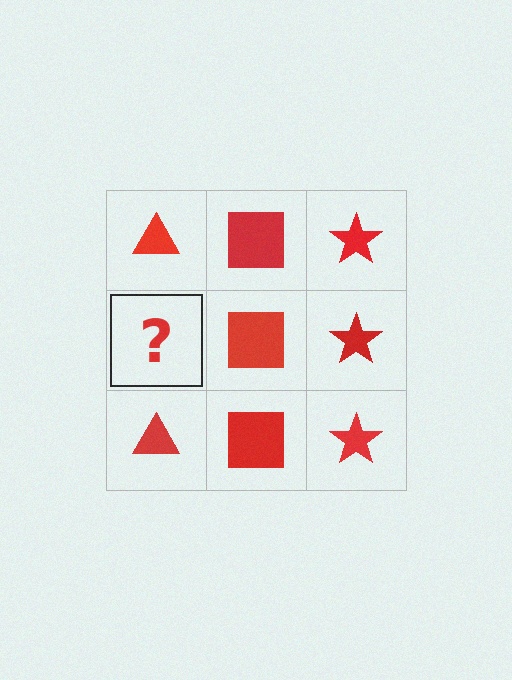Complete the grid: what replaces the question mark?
The question mark should be replaced with a red triangle.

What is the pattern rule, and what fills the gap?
The rule is that each column has a consistent shape. The gap should be filled with a red triangle.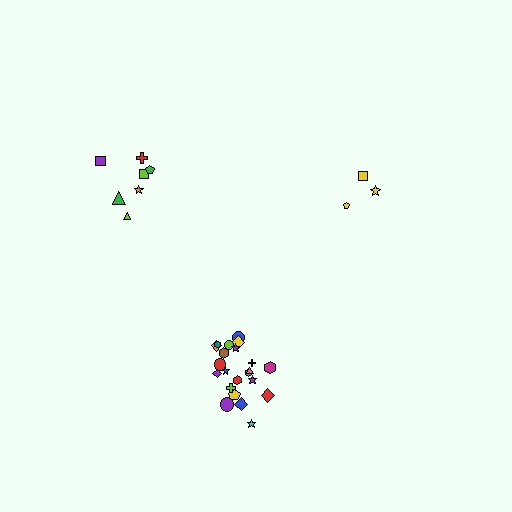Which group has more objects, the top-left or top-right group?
The top-left group.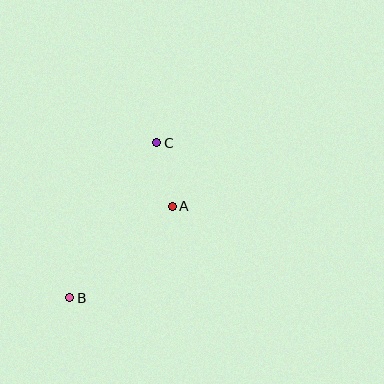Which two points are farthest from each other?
Points B and C are farthest from each other.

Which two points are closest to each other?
Points A and C are closest to each other.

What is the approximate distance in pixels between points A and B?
The distance between A and B is approximately 137 pixels.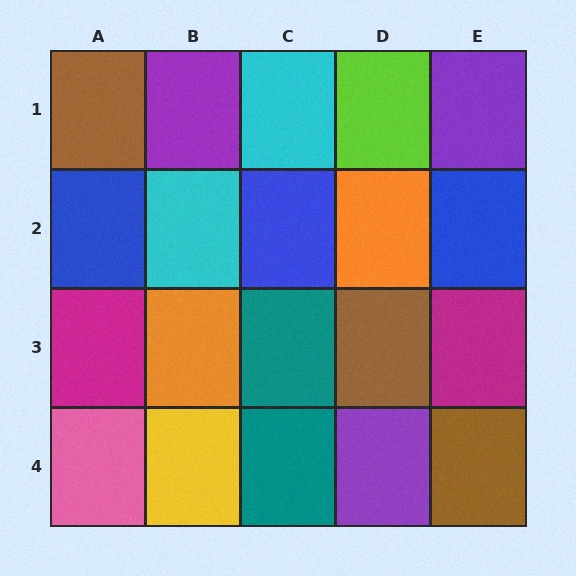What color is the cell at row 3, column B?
Orange.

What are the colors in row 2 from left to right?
Blue, cyan, blue, orange, blue.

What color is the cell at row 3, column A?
Magenta.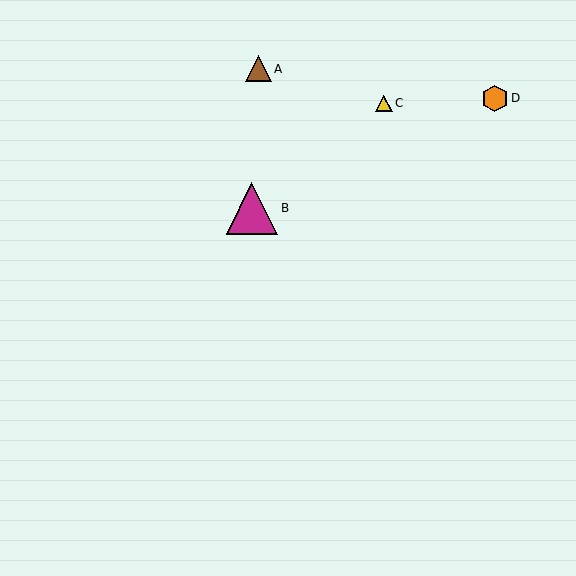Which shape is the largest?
The magenta triangle (labeled B) is the largest.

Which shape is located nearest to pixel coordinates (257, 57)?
The brown triangle (labeled A) at (259, 69) is nearest to that location.